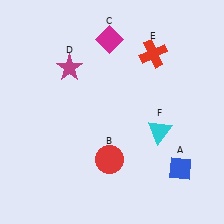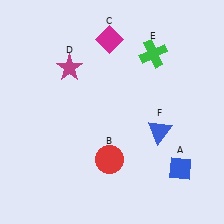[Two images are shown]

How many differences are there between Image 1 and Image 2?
There are 2 differences between the two images.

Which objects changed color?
E changed from red to green. F changed from cyan to blue.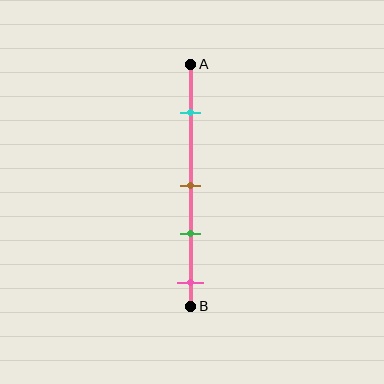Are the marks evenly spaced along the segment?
No, the marks are not evenly spaced.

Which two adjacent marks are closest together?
The brown and green marks are the closest adjacent pair.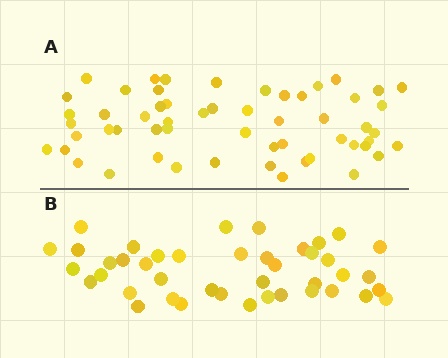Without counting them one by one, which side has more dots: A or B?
Region A (the top region) has more dots.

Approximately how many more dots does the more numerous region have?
Region A has approximately 15 more dots than region B.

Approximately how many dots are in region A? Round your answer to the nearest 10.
About 60 dots. (The exact count is 56, which rounds to 60.)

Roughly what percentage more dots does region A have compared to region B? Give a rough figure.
About 35% more.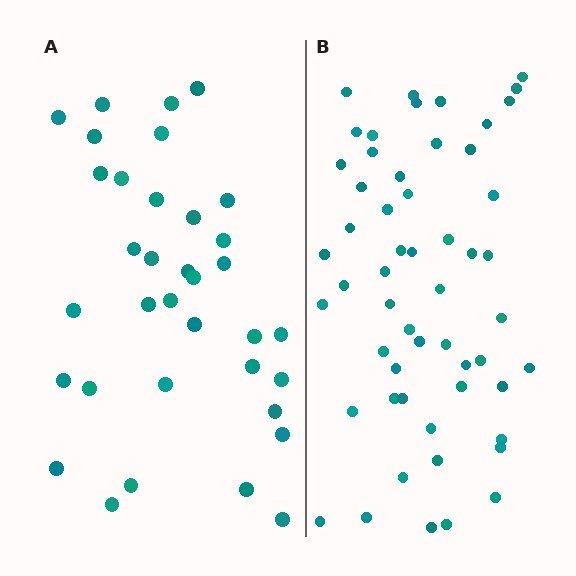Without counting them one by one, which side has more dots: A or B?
Region B (the right region) has more dots.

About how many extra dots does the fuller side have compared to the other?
Region B has approximately 20 more dots than region A.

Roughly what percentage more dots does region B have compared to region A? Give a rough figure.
About 55% more.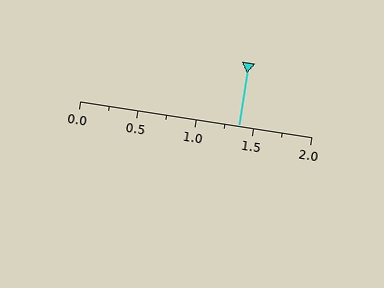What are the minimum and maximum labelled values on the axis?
The axis runs from 0.0 to 2.0.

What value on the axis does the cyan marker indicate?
The marker indicates approximately 1.38.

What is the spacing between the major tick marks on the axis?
The major ticks are spaced 0.5 apart.